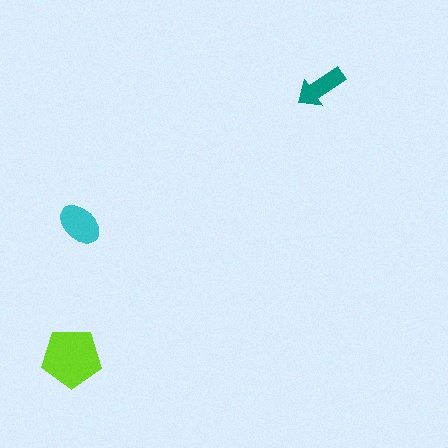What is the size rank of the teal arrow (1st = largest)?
3rd.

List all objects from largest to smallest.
The lime pentagon, the cyan ellipse, the teal arrow.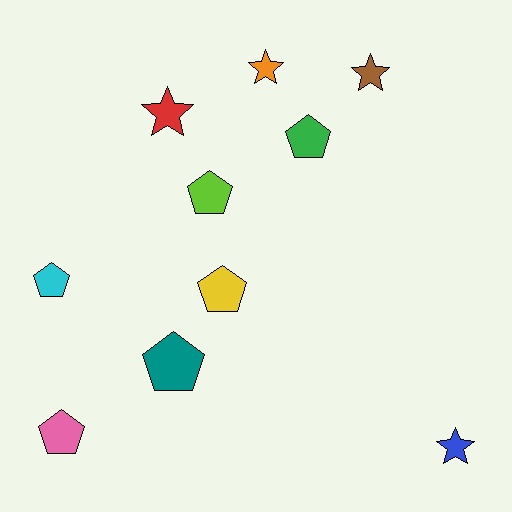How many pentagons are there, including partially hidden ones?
There are 6 pentagons.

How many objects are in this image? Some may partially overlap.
There are 10 objects.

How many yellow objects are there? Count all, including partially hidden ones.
There is 1 yellow object.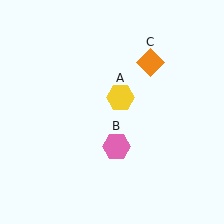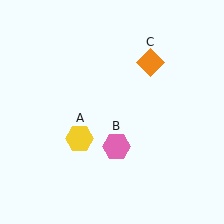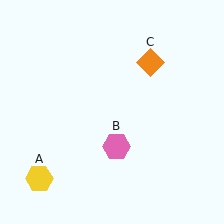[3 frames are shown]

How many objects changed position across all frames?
1 object changed position: yellow hexagon (object A).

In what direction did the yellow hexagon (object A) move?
The yellow hexagon (object A) moved down and to the left.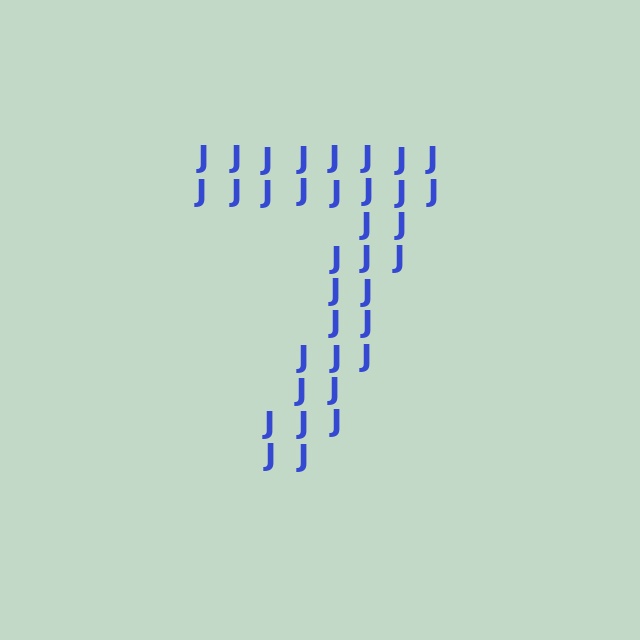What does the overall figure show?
The overall figure shows the digit 7.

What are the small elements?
The small elements are letter J's.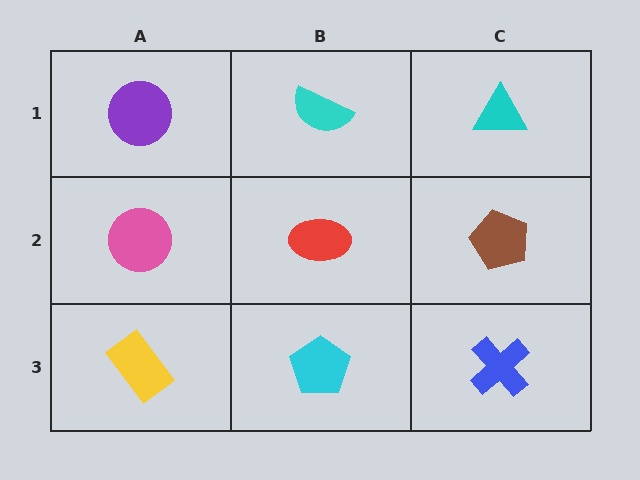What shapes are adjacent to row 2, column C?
A cyan triangle (row 1, column C), a blue cross (row 3, column C), a red ellipse (row 2, column B).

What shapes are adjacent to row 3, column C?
A brown pentagon (row 2, column C), a cyan pentagon (row 3, column B).